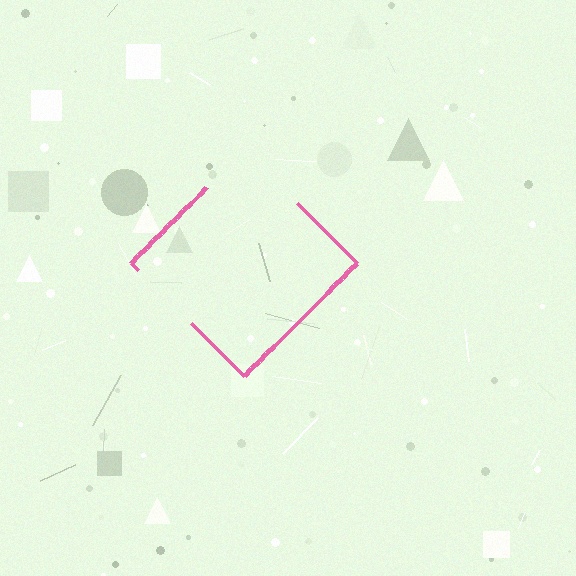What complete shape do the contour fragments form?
The contour fragments form a diamond.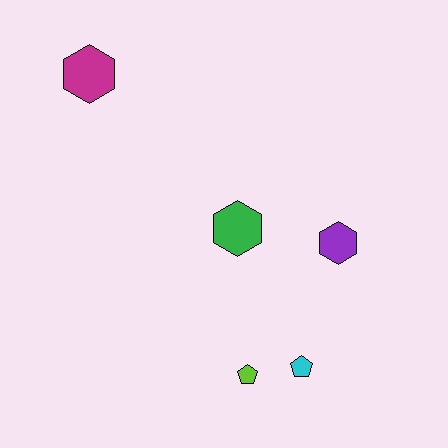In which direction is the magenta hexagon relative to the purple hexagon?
The magenta hexagon is to the left of the purple hexagon.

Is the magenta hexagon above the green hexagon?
Yes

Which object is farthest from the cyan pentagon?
The magenta hexagon is farthest from the cyan pentagon.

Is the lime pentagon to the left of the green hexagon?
No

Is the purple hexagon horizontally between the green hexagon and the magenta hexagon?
No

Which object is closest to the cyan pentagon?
The lime pentagon is closest to the cyan pentagon.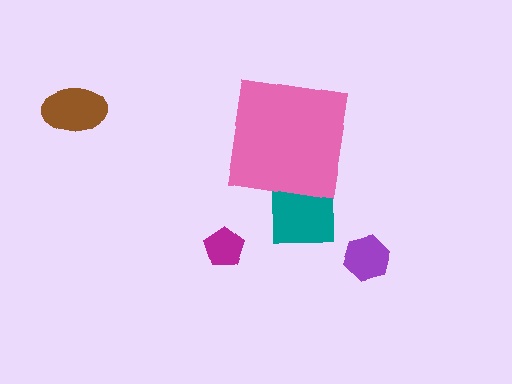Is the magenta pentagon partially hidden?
No, the magenta pentagon is fully visible.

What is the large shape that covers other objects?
A pink square.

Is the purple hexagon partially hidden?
No, the purple hexagon is fully visible.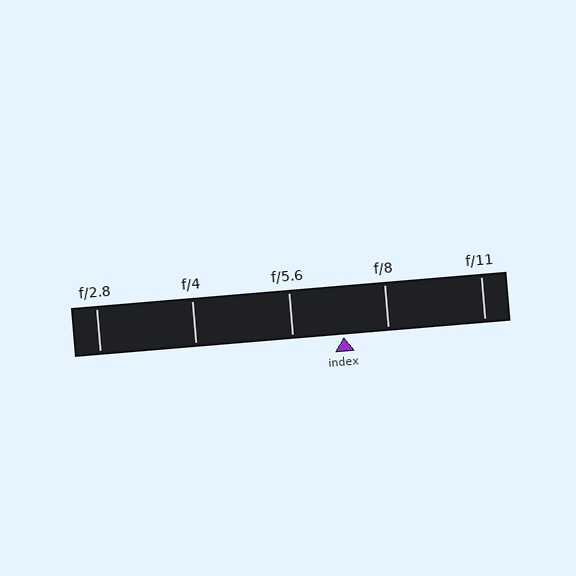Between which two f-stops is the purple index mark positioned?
The index mark is between f/5.6 and f/8.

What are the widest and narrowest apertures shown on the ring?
The widest aperture shown is f/2.8 and the narrowest is f/11.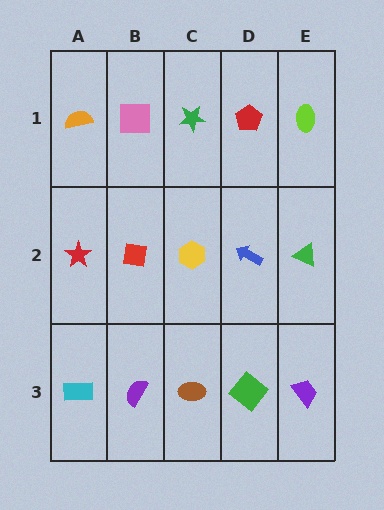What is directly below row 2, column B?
A purple semicircle.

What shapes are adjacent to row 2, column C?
A green star (row 1, column C), a brown ellipse (row 3, column C), a red square (row 2, column B), a blue arrow (row 2, column D).